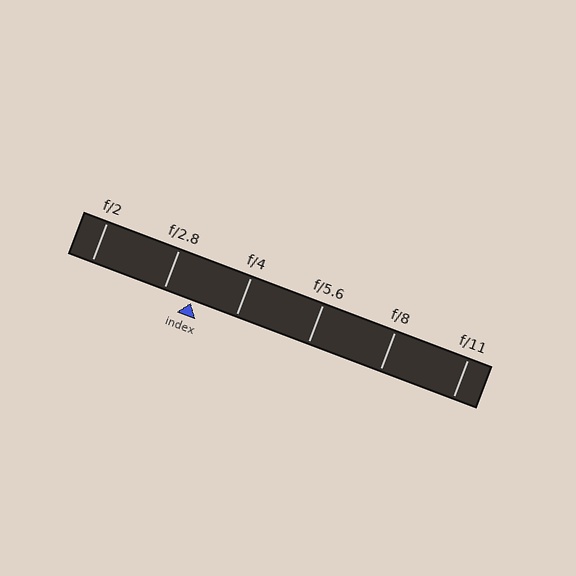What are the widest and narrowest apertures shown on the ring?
The widest aperture shown is f/2 and the narrowest is f/11.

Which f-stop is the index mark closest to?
The index mark is closest to f/2.8.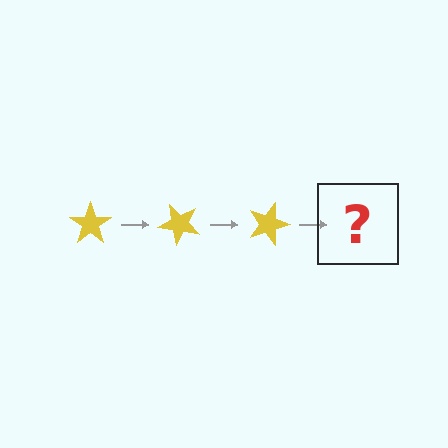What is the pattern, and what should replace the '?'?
The pattern is that the star rotates 45 degrees each step. The '?' should be a yellow star rotated 135 degrees.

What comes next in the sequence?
The next element should be a yellow star rotated 135 degrees.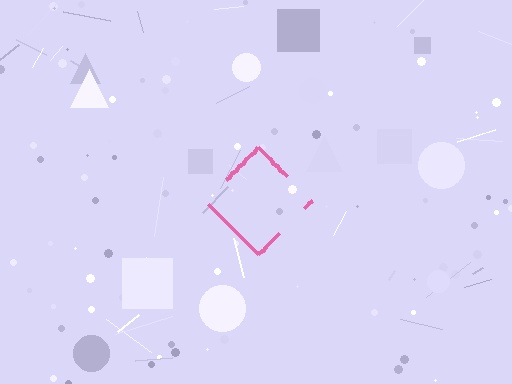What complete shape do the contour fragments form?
The contour fragments form a diamond.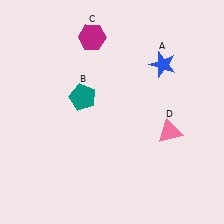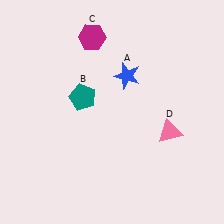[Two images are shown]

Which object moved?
The blue star (A) moved left.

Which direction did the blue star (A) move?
The blue star (A) moved left.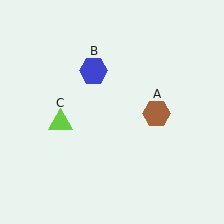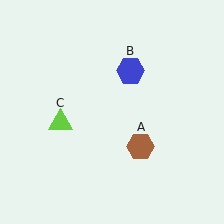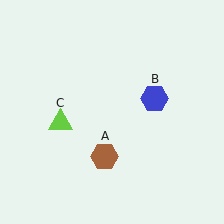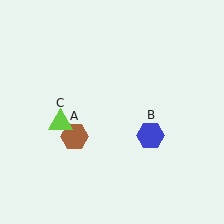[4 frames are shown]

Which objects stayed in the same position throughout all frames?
Lime triangle (object C) remained stationary.